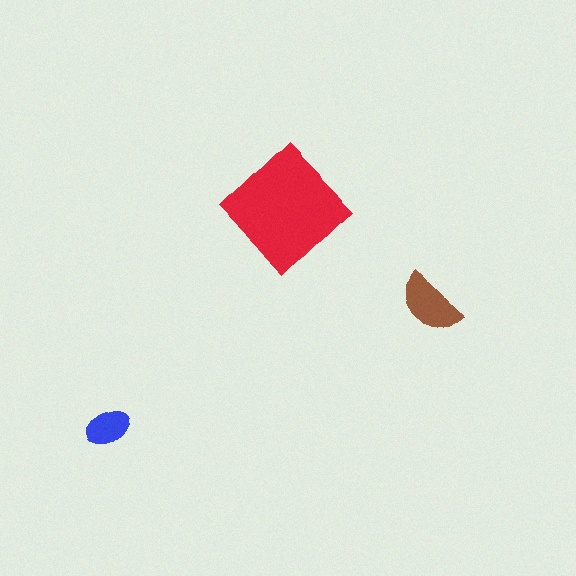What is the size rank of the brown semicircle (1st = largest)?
2nd.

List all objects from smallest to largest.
The blue ellipse, the brown semicircle, the red diamond.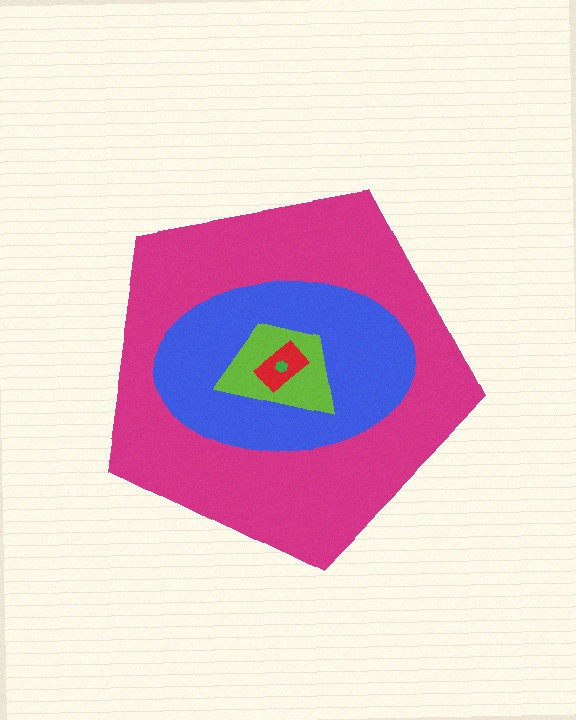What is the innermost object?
The green hexagon.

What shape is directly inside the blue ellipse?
The lime trapezoid.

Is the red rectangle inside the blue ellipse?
Yes.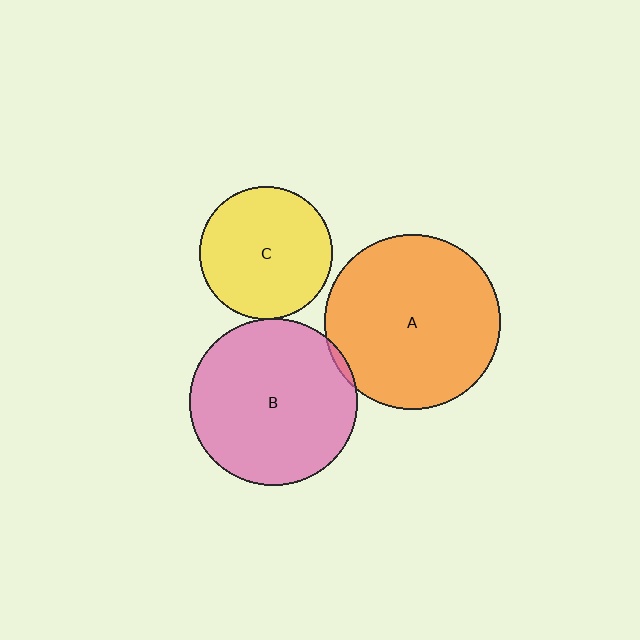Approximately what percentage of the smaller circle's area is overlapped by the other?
Approximately 5%.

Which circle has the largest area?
Circle A (orange).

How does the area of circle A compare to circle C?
Approximately 1.7 times.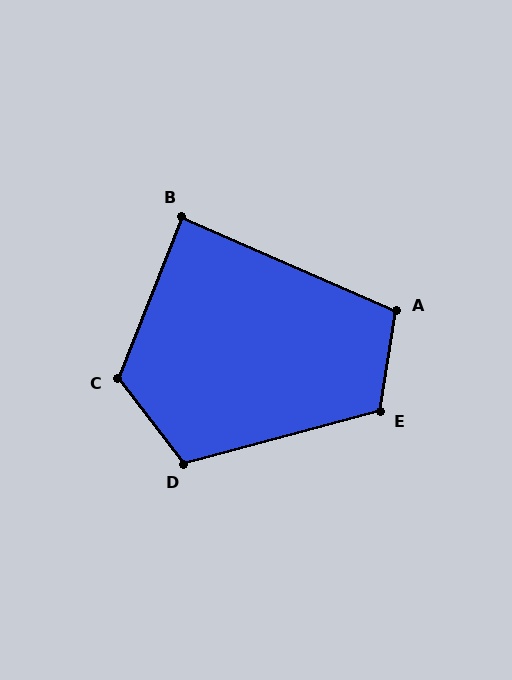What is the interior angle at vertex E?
Approximately 114 degrees (obtuse).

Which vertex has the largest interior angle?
C, at approximately 121 degrees.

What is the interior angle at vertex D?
Approximately 113 degrees (obtuse).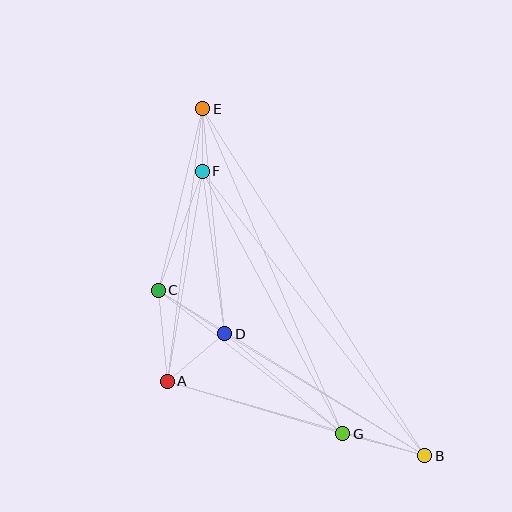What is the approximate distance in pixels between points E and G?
The distance between E and G is approximately 354 pixels.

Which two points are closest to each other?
Points E and F are closest to each other.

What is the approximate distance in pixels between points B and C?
The distance between B and C is approximately 314 pixels.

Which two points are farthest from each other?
Points B and E are farthest from each other.